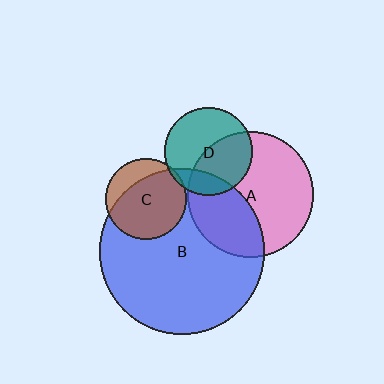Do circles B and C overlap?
Yes.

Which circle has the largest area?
Circle B (blue).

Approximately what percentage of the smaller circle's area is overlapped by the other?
Approximately 75%.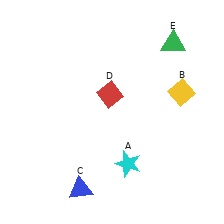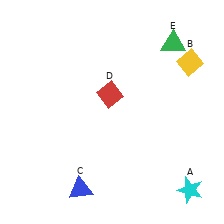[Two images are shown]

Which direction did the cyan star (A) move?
The cyan star (A) moved right.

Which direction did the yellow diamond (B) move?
The yellow diamond (B) moved up.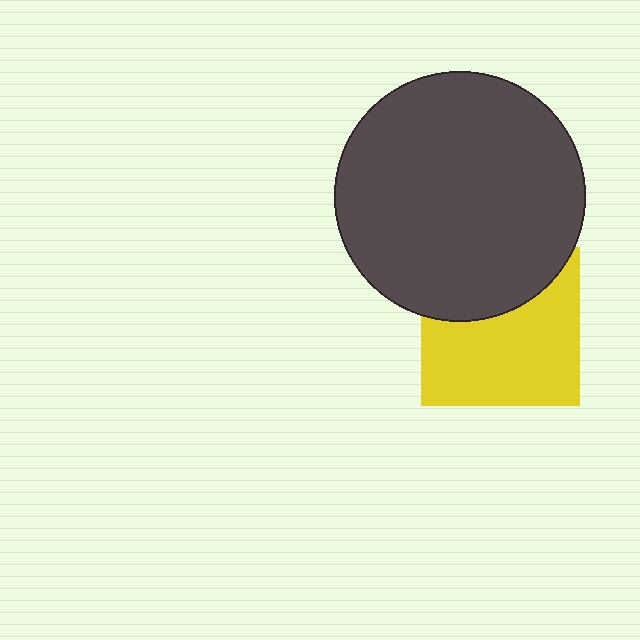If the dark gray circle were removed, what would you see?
You would see the complete yellow square.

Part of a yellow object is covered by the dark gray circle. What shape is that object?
It is a square.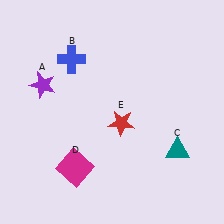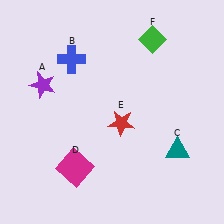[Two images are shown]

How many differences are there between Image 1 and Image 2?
There is 1 difference between the two images.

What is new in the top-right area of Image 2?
A green diamond (F) was added in the top-right area of Image 2.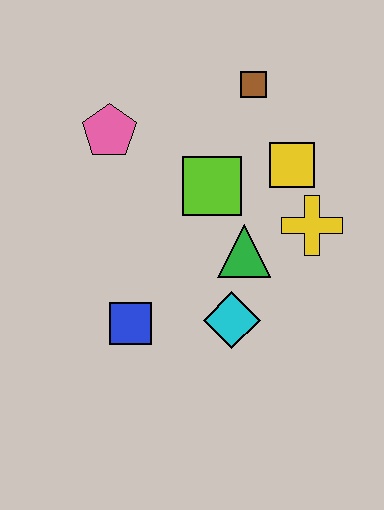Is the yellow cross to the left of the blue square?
No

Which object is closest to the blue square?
The cyan diamond is closest to the blue square.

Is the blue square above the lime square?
No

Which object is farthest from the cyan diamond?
The brown square is farthest from the cyan diamond.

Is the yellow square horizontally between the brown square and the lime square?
No